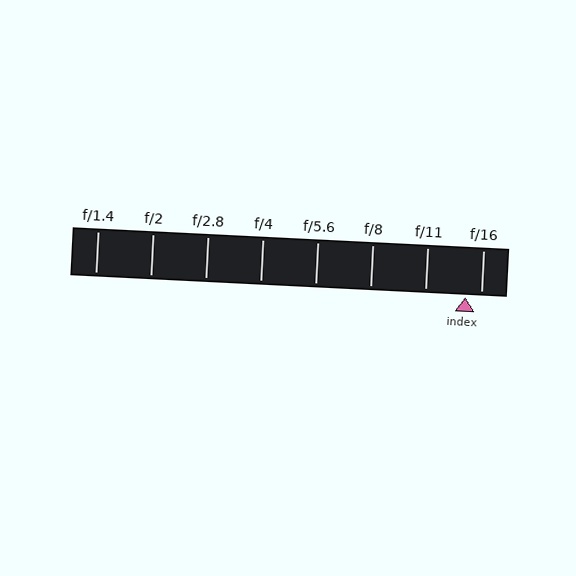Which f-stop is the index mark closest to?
The index mark is closest to f/16.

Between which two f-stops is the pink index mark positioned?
The index mark is between f/11 and f/16.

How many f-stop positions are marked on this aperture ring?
There are 8 f-stop positions marked.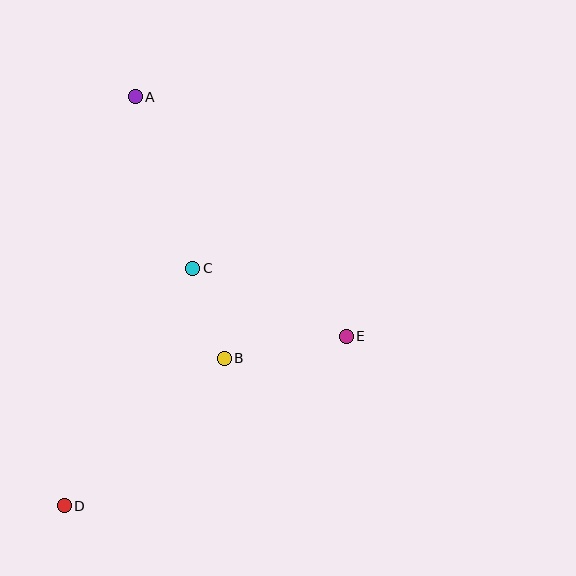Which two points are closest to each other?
Points B and C are closest to each other.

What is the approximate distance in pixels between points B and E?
The distance between B and E is approximately 124 pixels.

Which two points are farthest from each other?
Points A and D are farthest from each other.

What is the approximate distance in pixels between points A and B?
The distance between A and B is approximately 276 pixels.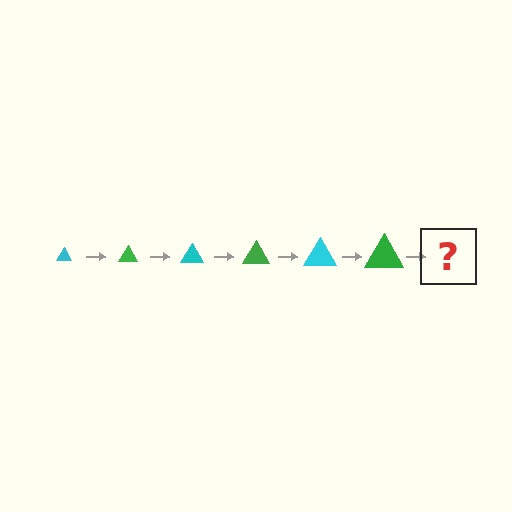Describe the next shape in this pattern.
It should be a cyan triangle, larger than the previous one.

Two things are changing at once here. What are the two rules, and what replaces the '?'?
The two rules are that the triangle grows larger each step and the color cycles through cyan and green. The '?' should be a cyan triangle, larger than the previous one.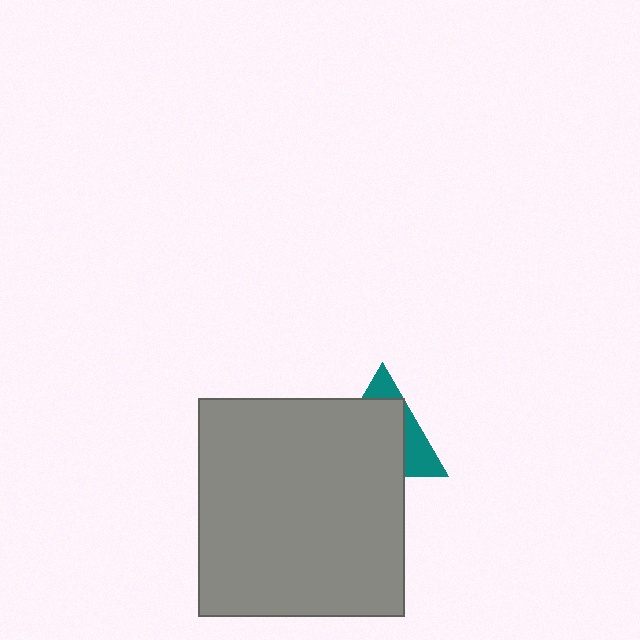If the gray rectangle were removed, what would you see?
You would see the complete teal triangle.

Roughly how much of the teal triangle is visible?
A small part of it is visible (roughly 31%).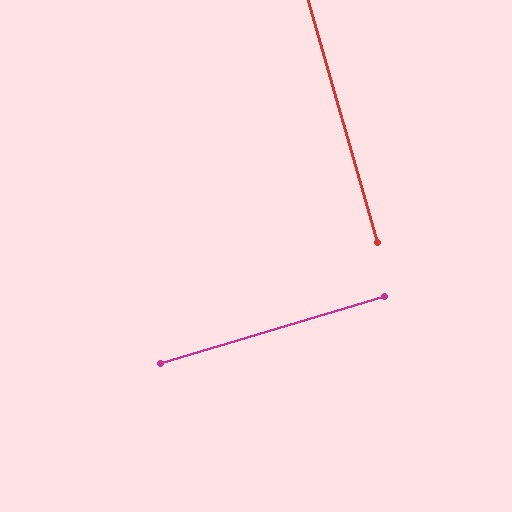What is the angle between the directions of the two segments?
Approximately 89 degrees.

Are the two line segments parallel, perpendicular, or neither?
Perpendicular — they meet at approximately 89°.